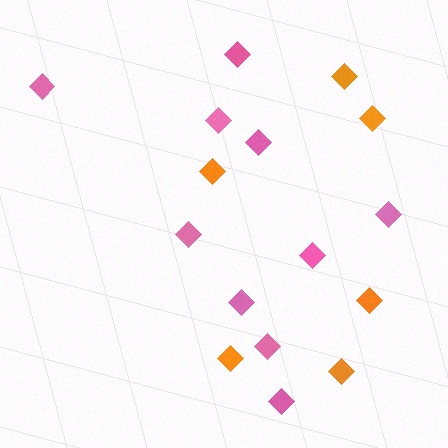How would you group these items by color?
There are 2 groups: one group of pink diamonds (10) and one group of orange diamonds (6).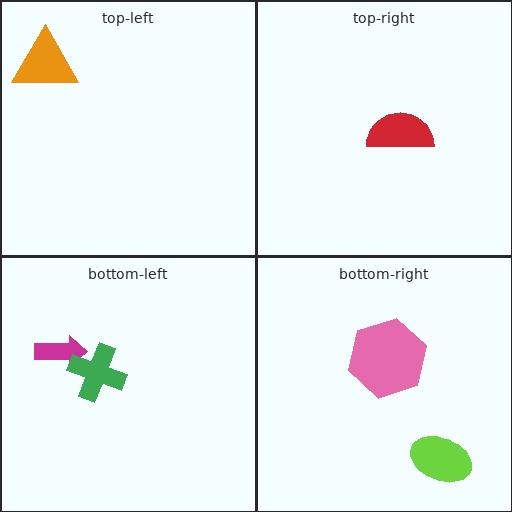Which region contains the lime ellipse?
The bottom-right region.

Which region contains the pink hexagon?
The bottom-right region.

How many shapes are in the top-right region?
1.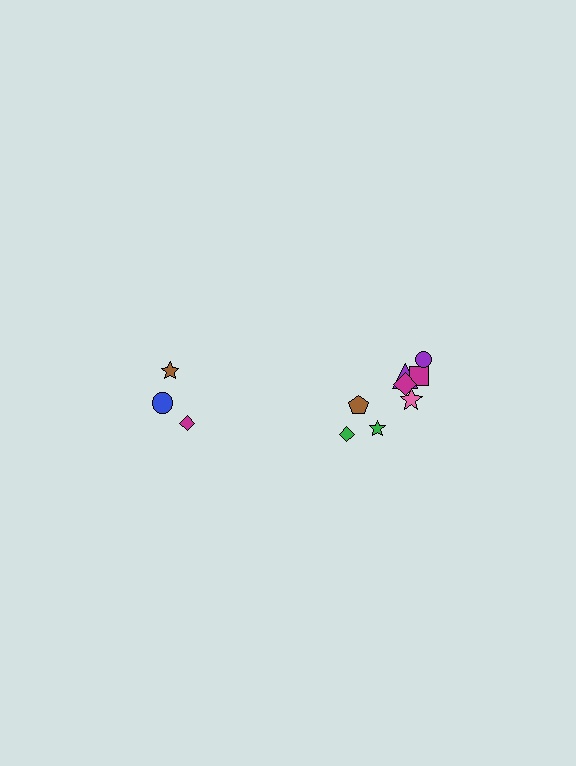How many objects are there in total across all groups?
There are 11 objects.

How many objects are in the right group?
There are 8 objects.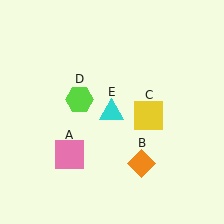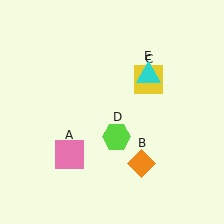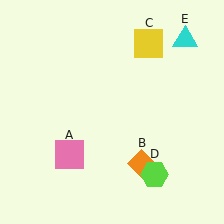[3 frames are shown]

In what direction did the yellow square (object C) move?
The yellow square (object C) moved up.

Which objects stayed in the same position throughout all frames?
Pink square (object A) and orange diamond (object B) remained stationary.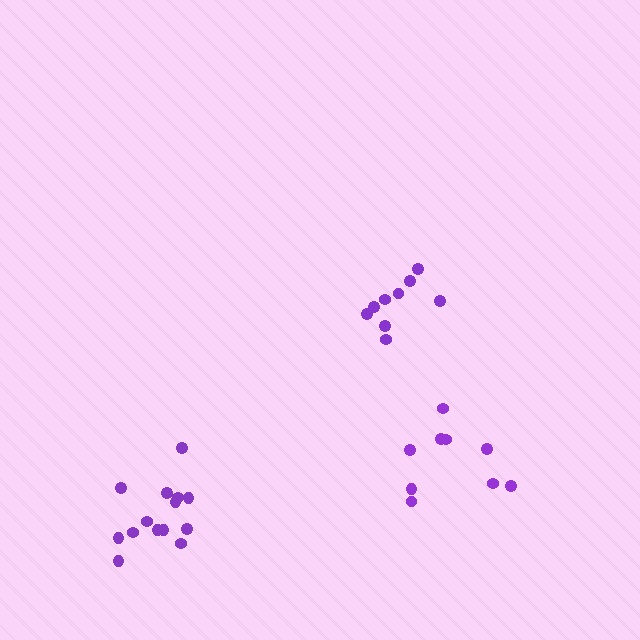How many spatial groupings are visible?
There are 3 spatial groupings.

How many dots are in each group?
Group 1: 9 dots, Group 2: 9 dots, Group 3: 14 dots (32 total).